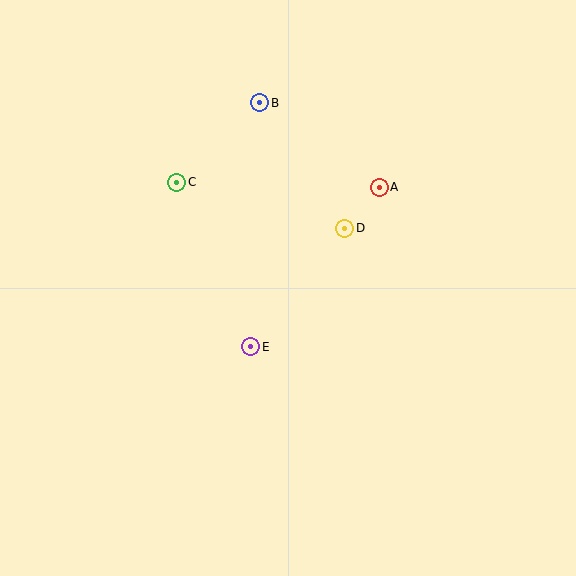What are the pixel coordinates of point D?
Point D is at (345, 228).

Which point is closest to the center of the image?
Point E at (251, 347) is closest to the center.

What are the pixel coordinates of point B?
Point B is at (260, 103).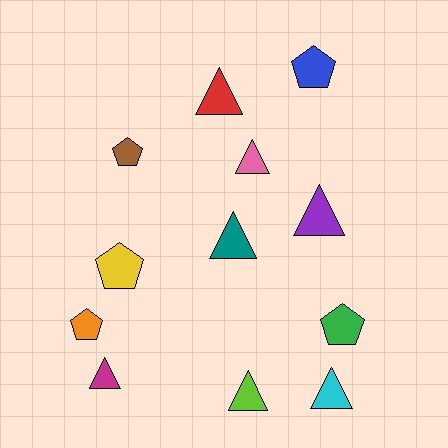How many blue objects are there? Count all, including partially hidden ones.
There is 1 blue object.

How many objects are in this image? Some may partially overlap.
There are 12 objects.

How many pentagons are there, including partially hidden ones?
There are 5 pentagons.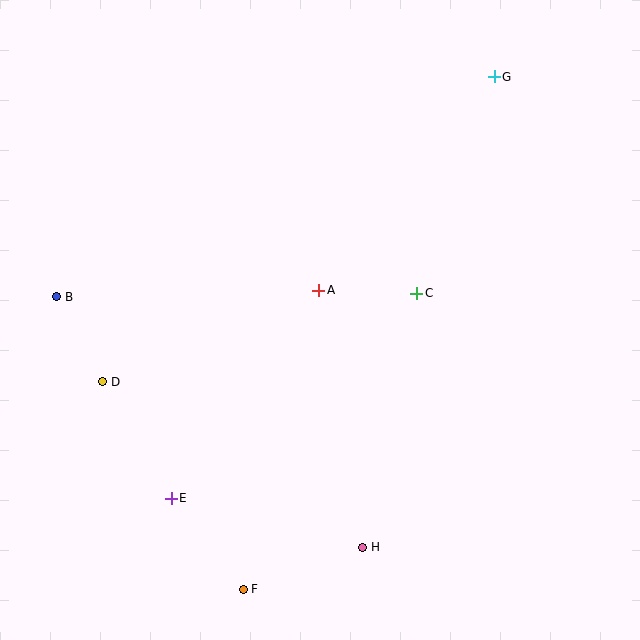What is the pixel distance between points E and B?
The distance between E and B is 232 pixels.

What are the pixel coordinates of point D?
Point D is at (103, 382).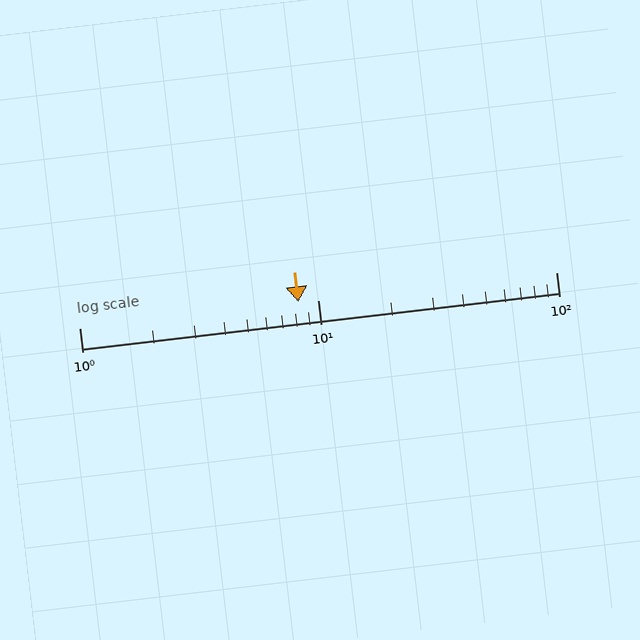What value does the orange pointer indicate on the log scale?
The pointer indicates approximately 8.3.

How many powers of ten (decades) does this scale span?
The scale spans 2 decades, from 1 to 100.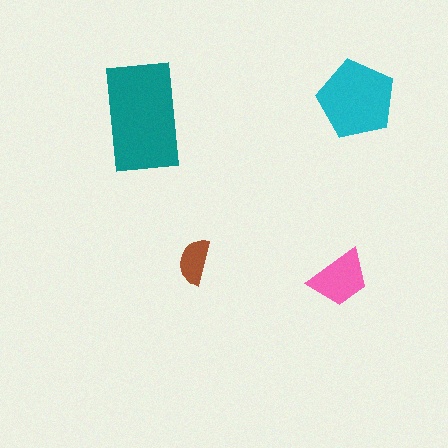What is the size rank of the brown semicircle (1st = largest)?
4th.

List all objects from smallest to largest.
The brown semicircle, the pink trapezoid, the cyan pentagon, the teal rectangle.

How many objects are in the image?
There are 4 objects in the image.